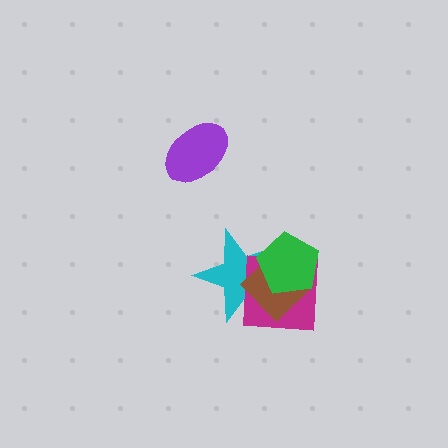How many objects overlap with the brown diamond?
3 objects overlap with the brown diamond.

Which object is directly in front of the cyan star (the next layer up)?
The magenta square is directly in front of the cyan star.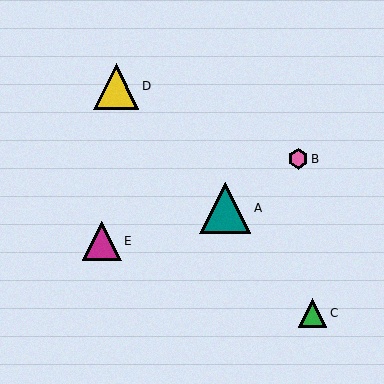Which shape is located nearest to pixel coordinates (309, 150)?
The pink hexagon (labeled B) at (298, 159) is nearest to that location.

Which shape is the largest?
The teal triangle (labeled A) is the largest.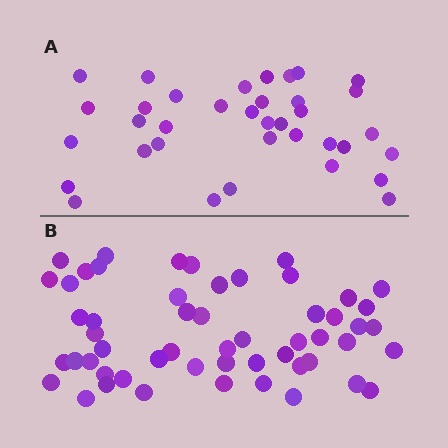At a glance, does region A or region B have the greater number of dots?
Region B (the bottom region) has more dots.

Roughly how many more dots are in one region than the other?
Region B has approximately 20 more dots than region A.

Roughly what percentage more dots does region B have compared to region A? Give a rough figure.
About 50% more.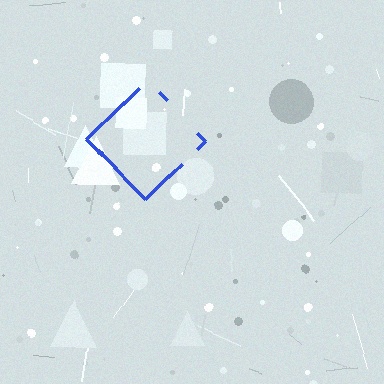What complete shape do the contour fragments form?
The contour fragments form a diamond.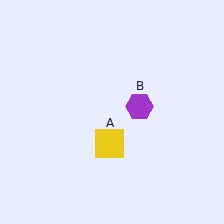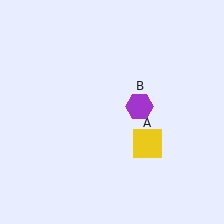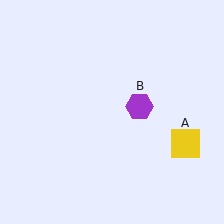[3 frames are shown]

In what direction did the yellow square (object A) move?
The yellow square (object A) moved right.